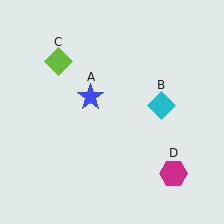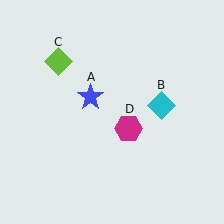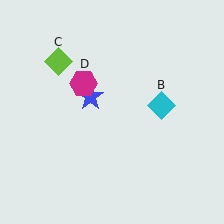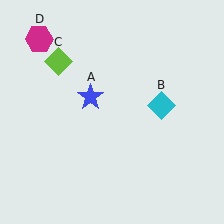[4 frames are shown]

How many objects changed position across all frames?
1 object changed position: magenta hexagon (object D).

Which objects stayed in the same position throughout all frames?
Blue star (object A) and cyan diamond (object B) and lime diamond (object C) remained stationary.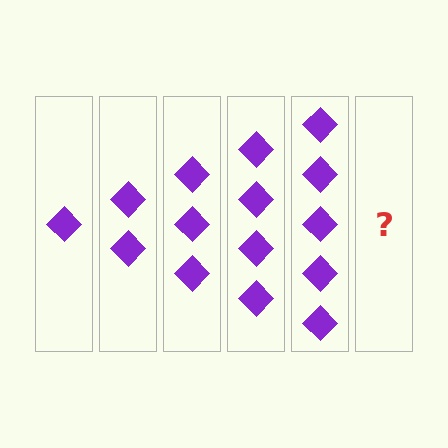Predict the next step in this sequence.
The next step is 6 diamonds.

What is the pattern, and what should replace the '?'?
The pattern is that each step adds one more diamond. The '?' should be 6 diamonds.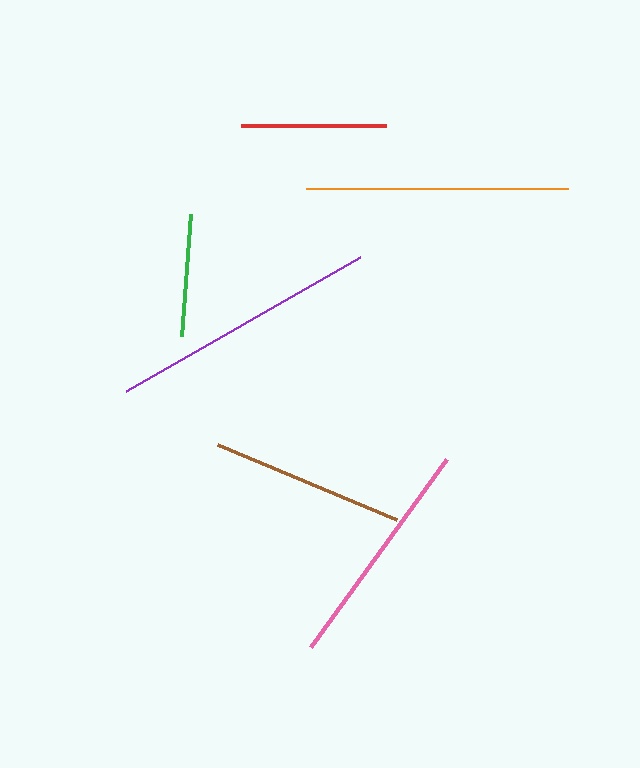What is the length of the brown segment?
The brown segment is approximately 194 pixels long.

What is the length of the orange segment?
The orange segment is approximately 262 pixels long.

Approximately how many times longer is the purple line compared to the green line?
The purple line is approximately 2.2 times the length of the green line.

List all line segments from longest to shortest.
From longest to shortest: purple, orange, pink, brown, red, green.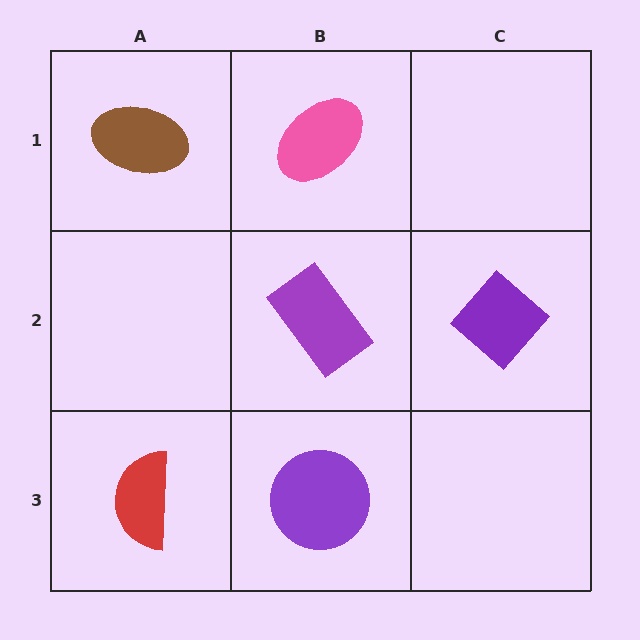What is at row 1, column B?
A pink ellipse.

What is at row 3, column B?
A purple circle.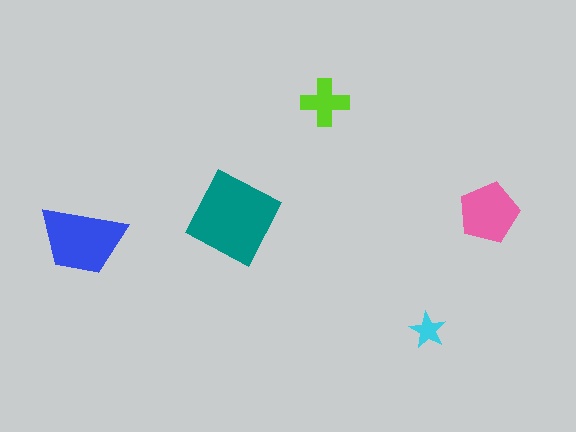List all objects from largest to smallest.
The teal diamond, the blue trapezoid, the pink pentagon, the lime cross, the cyan star.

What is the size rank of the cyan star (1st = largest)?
5th.